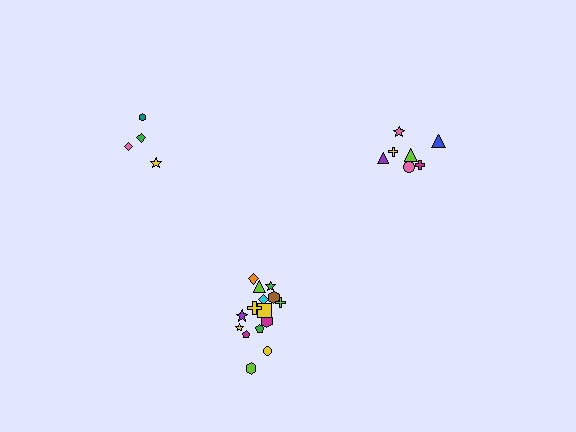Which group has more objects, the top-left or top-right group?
The top-right group.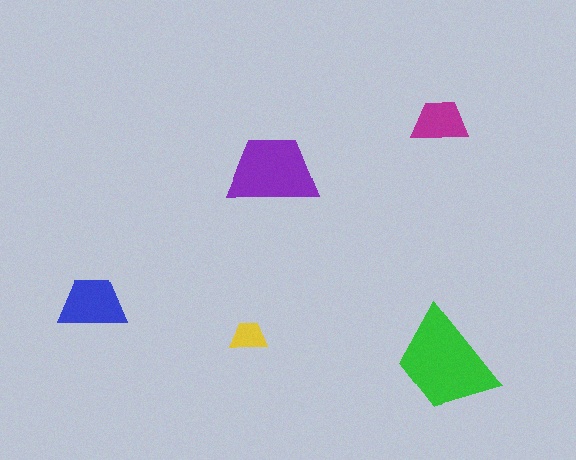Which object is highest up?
The magenta trapezoid is topmost.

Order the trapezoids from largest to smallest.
the green one, the purple one, the blue one, the magenta one, the yellow one.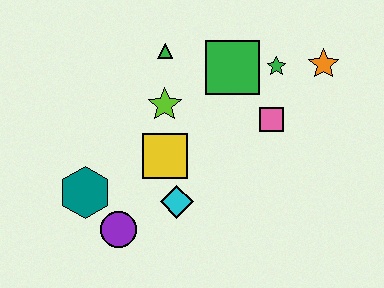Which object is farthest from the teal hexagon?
The orange star is farthest from the teal hexagon.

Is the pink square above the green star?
No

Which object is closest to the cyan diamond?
The yellow square is closest to the cyan diamond.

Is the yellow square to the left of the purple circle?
No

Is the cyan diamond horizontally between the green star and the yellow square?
Yes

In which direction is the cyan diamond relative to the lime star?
The cyan diamond is below the lime star.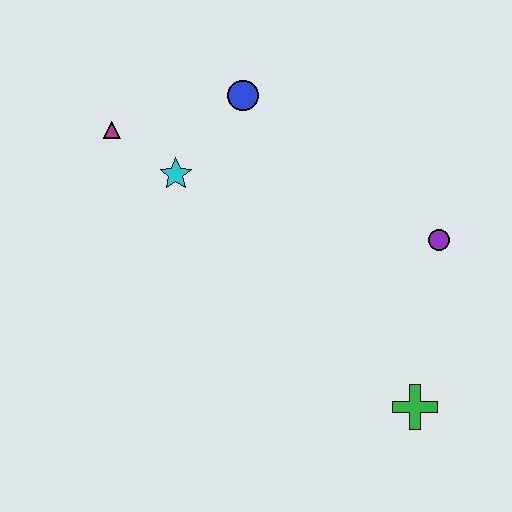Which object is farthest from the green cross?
The magenta triangle is farthest from the green cross.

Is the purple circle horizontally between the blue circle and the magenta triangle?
No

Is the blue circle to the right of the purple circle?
No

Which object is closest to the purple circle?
The green cross is closest to the purple circle.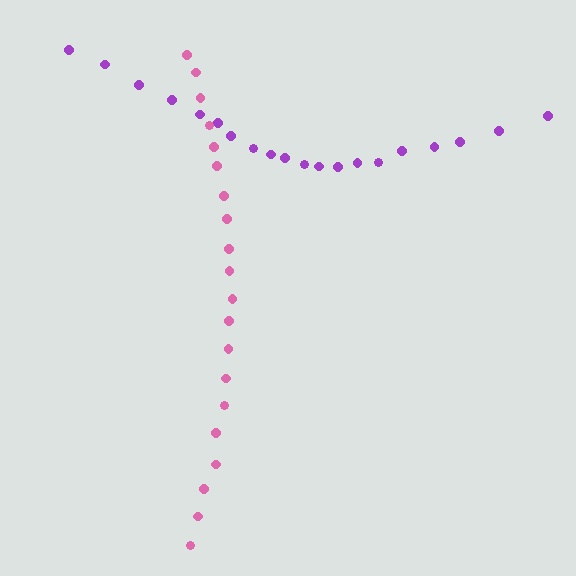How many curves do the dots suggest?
There are 2 distinct paths.